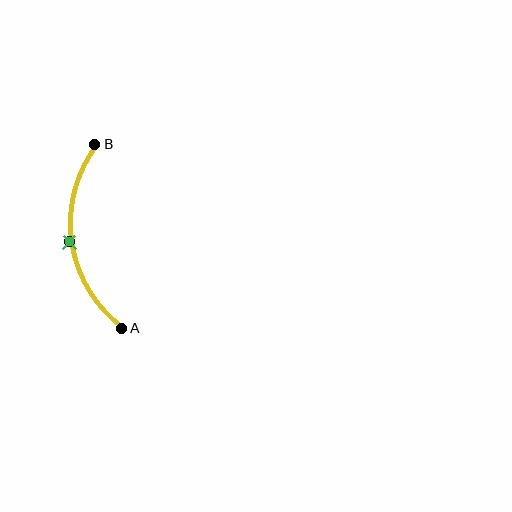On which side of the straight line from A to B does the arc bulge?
The arc bulges to the left of the straight line connecting A and B.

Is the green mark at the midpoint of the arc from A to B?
Yes. The green mark lies on the arc at equal arc-length from both A and B — it is the arc midpoint.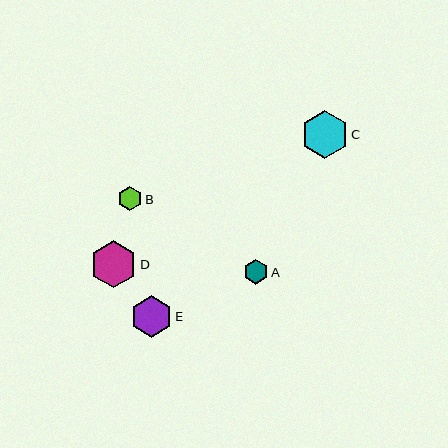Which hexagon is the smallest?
Hexagon B is the smallest with a size of approximately 24 pixels.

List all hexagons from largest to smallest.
From largest to smallest: C, D, E, A, B.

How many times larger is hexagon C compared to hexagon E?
Hexagon C is approximately 1.1 times the size of hexagon E.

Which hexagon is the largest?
Hexagon C is the largest with a size of approximately 48 pixels.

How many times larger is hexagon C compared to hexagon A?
Hexagon C is approximately 2.0 times the size of hexagon A.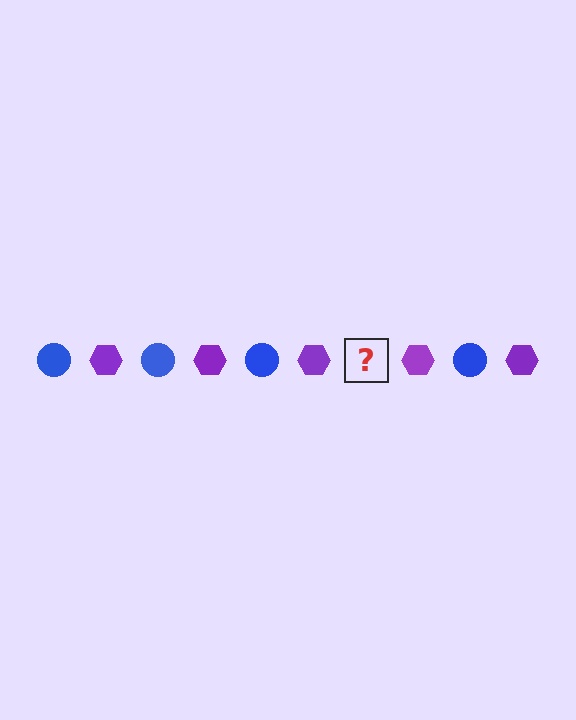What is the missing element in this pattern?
The missing element is a blue circle.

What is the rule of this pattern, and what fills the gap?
The rule is that the pattern alternates between blue circle and purple hexagon. The gap should be filled with a blue circle.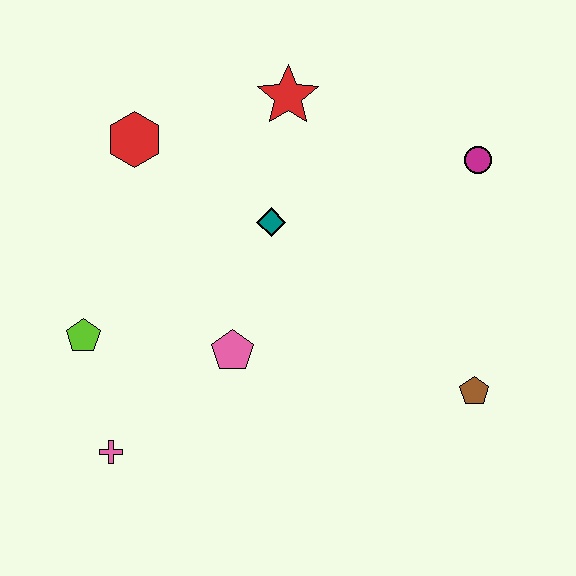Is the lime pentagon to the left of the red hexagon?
Yes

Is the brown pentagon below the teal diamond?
Yes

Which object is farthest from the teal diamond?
The pink cross is farthest from the teal diamond.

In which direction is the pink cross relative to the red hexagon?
The pink cross is below the red hexagon.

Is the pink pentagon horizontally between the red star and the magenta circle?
No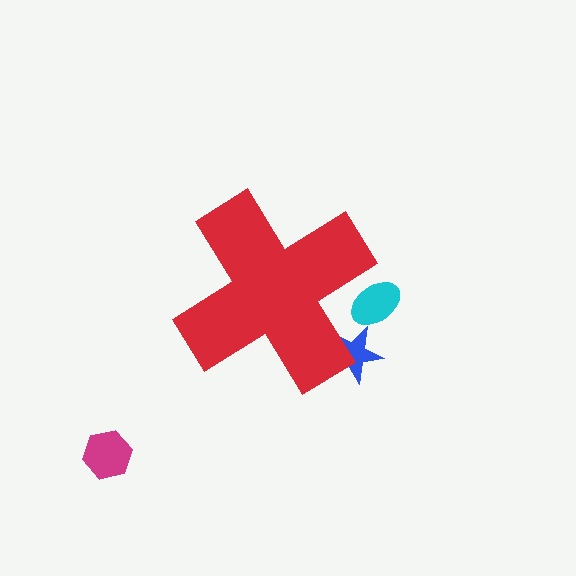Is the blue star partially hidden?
Yes, the blue star is partially hidden behind the red cross.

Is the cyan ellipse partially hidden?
Yes, the cyan ellipse is partially hidden behind the red cross.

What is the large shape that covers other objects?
A red cross.